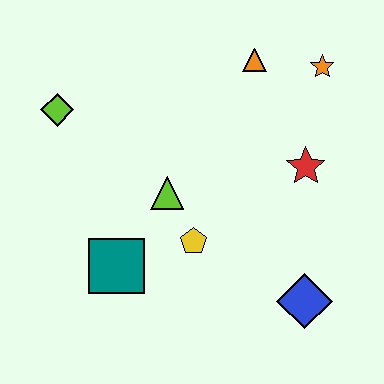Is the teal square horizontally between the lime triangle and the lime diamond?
Yes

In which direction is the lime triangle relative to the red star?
The lime triangle is to the left of the red star.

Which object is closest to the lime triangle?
The yellow pentagon is closest to the lime triangle.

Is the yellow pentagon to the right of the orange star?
No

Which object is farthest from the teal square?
The orange star is farthest from the teal square.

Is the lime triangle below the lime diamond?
Yes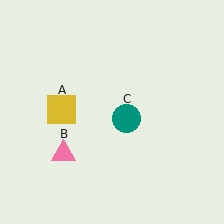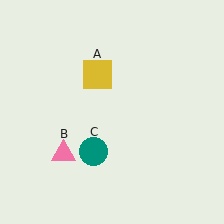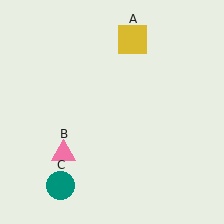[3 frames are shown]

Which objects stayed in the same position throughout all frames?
Pink triangle (object B) remained stationary.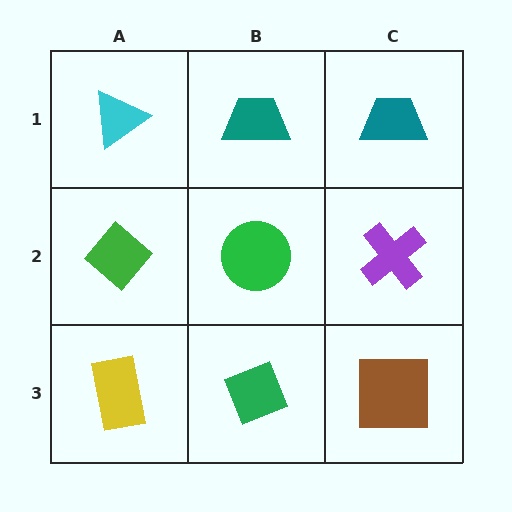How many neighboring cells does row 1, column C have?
2.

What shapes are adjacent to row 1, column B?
A green circle (row 2, column B), a cyan triangle (row 1, column A), a teal trapezoid (row 1, column C).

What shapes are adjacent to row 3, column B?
A green circle (row 2, column B), a yellow rectangle (row 3, column A), a brown square (row 3, column C).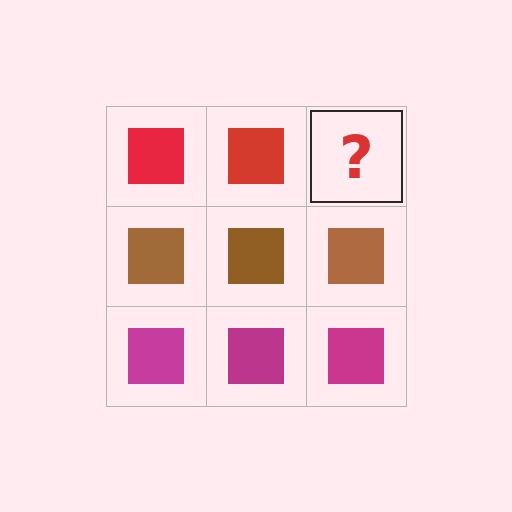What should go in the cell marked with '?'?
The missing cell should contain a red square.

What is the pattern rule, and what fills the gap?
The rule is that each row has a consistent color. The gap should be filled with a red square.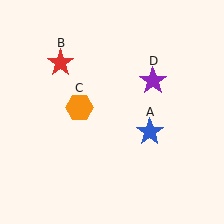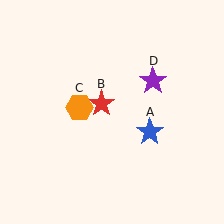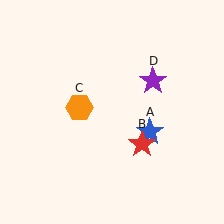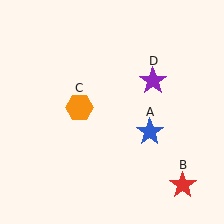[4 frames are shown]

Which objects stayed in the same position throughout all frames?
Blue star (object A) and orange hexagon (object C) and purple star (object D) remained stationary.